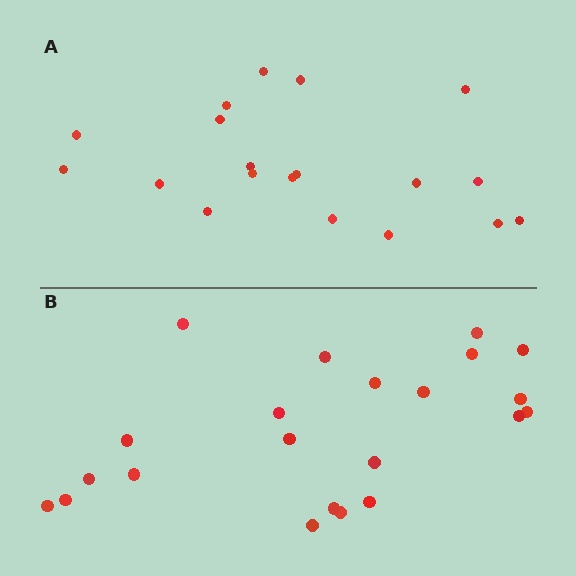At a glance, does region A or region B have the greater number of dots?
Region B (the bottom region) has more dots.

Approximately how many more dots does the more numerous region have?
Region B has just a few more — roughly 2 or 3 more dots than region A.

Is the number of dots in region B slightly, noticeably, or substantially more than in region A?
Region B has only slightly more — the two regions are fairly close. The ratio is roughly 1.2 to 1.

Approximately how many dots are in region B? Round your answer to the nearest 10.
About 20 dots. (The exact count is 22, which rounds to 20.)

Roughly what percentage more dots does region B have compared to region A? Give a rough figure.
About 15% more.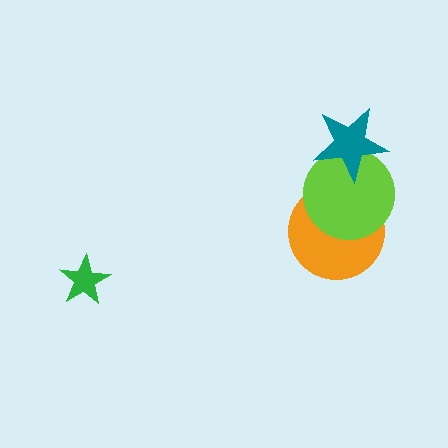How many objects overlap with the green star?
0 objects overlap with the green star.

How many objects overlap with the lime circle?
2 objects overlap with the lime circle.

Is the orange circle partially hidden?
Yes, it is partially covered by another shape.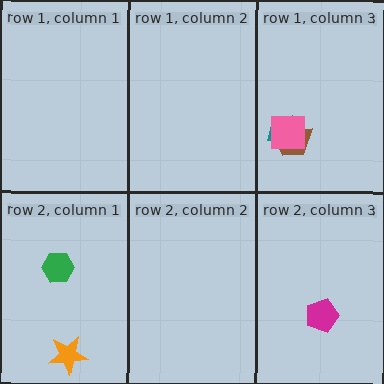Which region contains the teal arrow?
The row 1, column 3 region.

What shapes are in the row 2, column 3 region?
The magenta pentagon.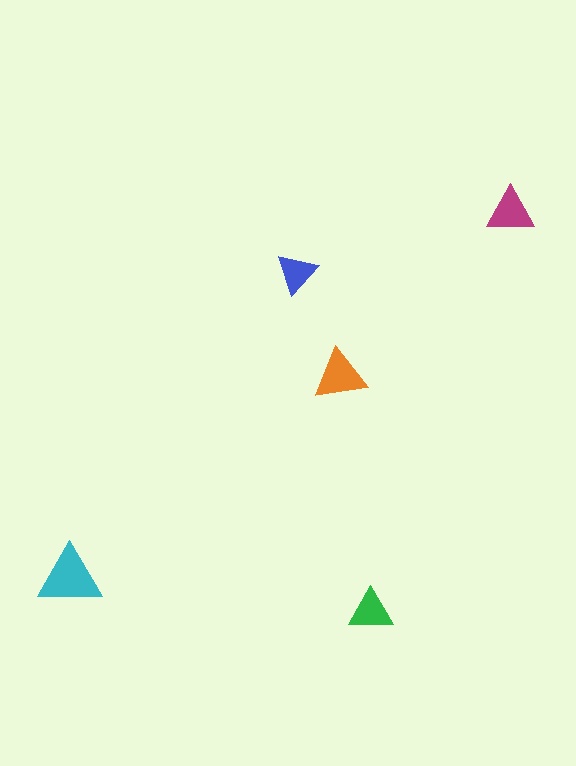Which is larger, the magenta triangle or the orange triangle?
The orange one.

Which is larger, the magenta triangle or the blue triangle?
The magenta one.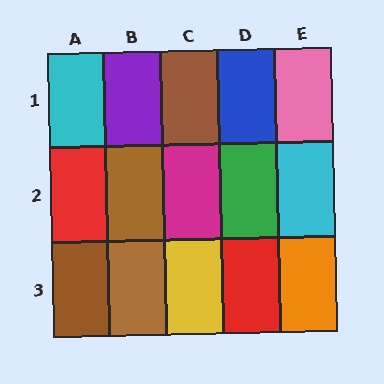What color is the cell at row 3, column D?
Red.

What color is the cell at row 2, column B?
Brown.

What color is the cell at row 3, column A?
Brown.